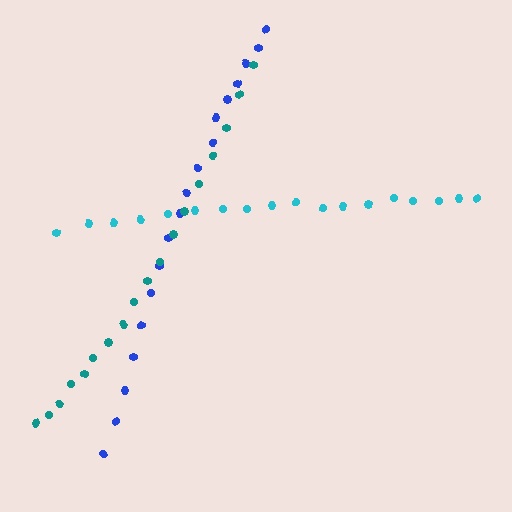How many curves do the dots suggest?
There are 3 distinct paths.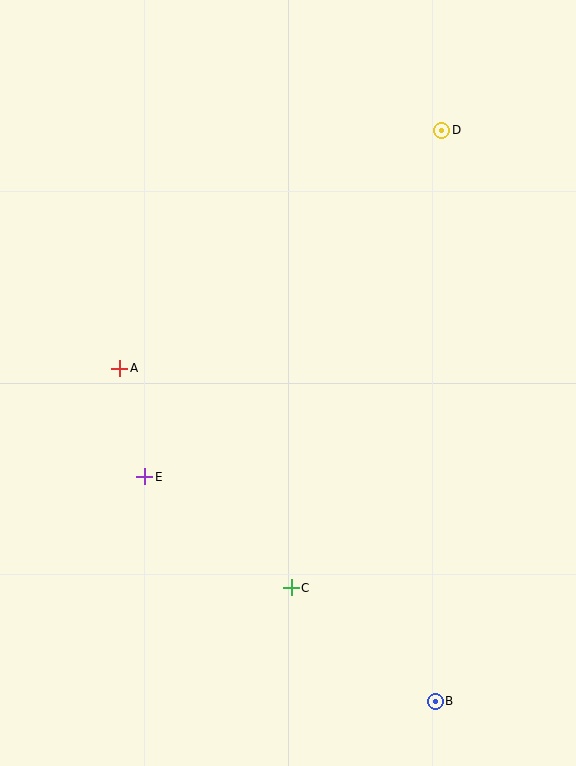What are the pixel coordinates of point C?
Point C is at (291, 588).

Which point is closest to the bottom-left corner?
Point E is closest to the bottom-left corner.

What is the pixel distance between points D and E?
The distance between D and E is 456 pixels.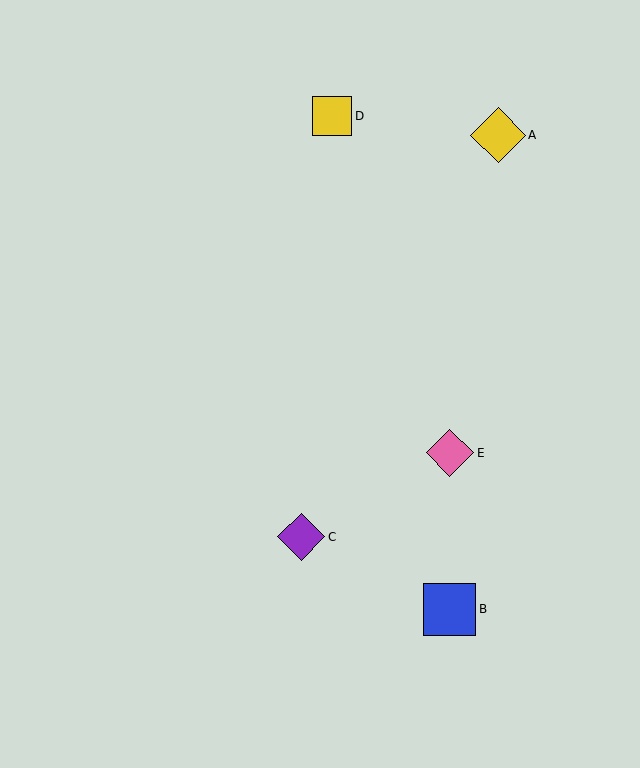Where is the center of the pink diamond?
The center of the pink diamond is at (450, 453).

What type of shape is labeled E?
Shape E is a pink diamond.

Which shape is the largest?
The yellow diamond (labeled A) is the largest.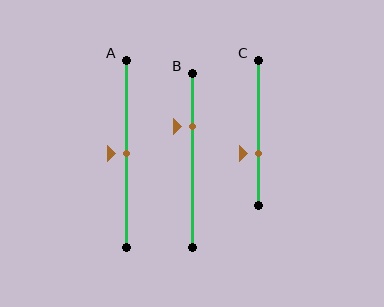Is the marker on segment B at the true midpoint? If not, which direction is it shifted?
No, the marker on segment B is shifted upward by about 19% of the segment length.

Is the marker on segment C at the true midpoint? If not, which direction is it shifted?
No, the marker on segment C is shifted downward by about 15% of the segment length.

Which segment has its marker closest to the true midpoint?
Segment A has its marker closest to the true midpoint.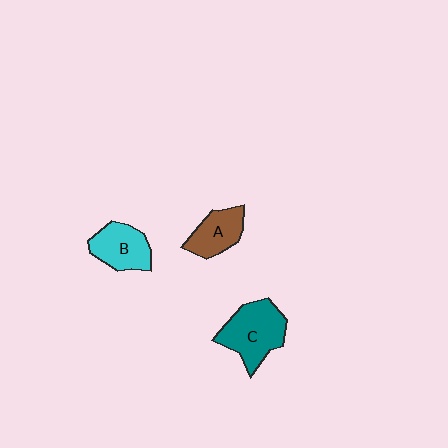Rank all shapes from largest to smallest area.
From largest to smallest: C (teal), B (cyan), A (brown).